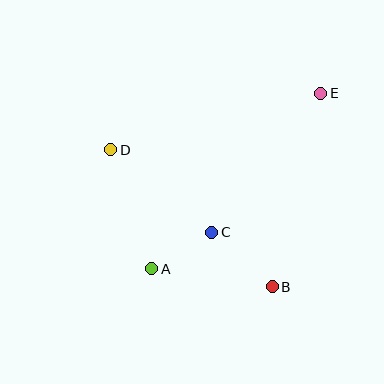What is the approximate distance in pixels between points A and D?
The distance between A and D is approximately 126 pixels.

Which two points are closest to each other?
Points A and C are closest to each other.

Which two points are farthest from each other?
Points A and E are farthest from each other.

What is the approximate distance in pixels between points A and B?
The distance between A and B is approximately 122 pixels.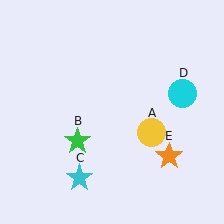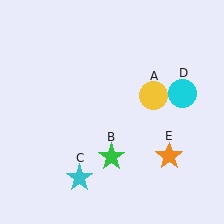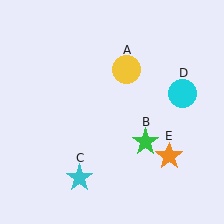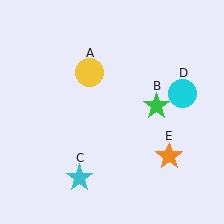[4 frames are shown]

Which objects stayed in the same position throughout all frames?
Cyan star (object C) and cyan circle (object D) and orange star (object E) remained stationary.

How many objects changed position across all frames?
2 objects changed position: yellow circle (object A), green star (object B).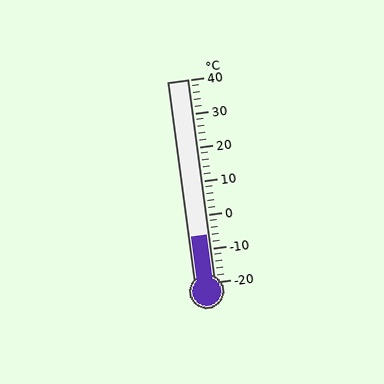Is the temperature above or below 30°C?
The temperature is below 30°C.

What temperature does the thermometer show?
The thermometer shows approximately -6°C.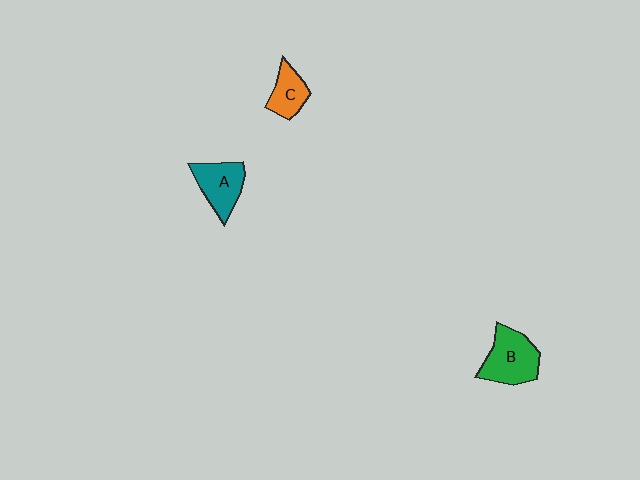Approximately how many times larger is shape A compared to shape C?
Approximately 1.4 times.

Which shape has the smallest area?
Shape C (orange).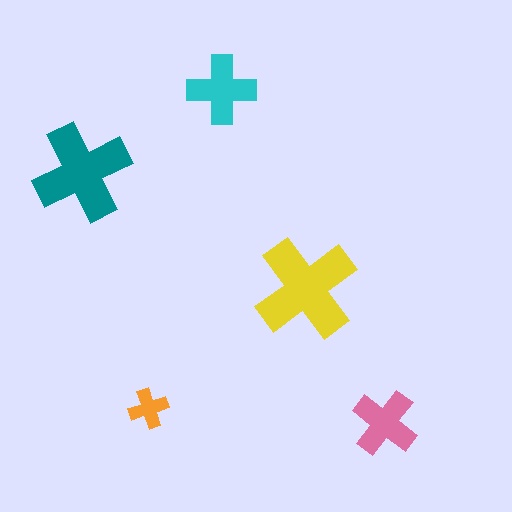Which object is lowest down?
The pink cross is bottommost.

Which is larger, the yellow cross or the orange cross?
The yellow one.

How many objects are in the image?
There are 5 objects in the image.